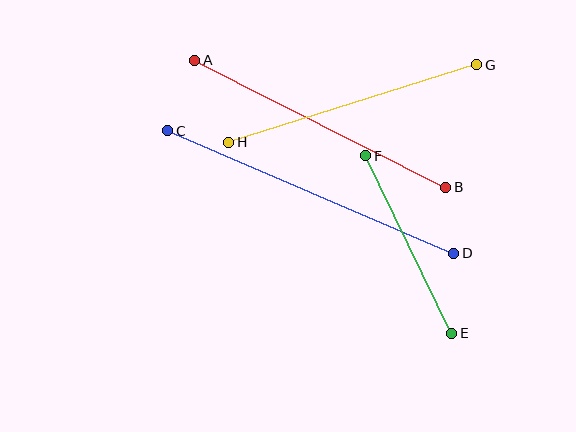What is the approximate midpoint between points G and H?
The midpoint is at approximately (353, 103) pixels.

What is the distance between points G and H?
The distance is approximately 260 pixels.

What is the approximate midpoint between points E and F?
The midpoint is at approximately (409, 245) pixels.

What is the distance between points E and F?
The distance is approximately 197 pixels.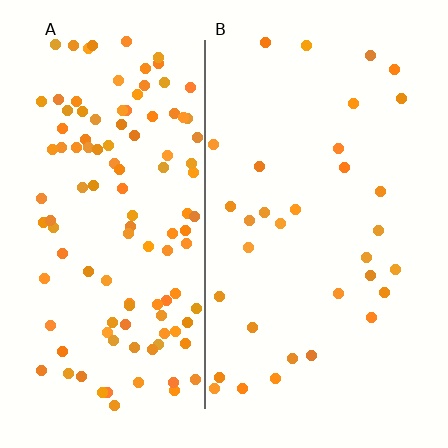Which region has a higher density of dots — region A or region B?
A (the left).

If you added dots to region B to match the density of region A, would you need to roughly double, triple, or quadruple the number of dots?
Approximately quadruple.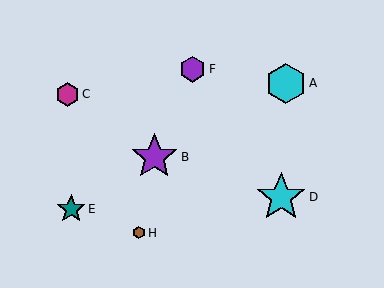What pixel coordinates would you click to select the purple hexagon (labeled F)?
Click at (193, 69) to select the purple hexagon F.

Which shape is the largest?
The cyan star (labeled D) is the largest.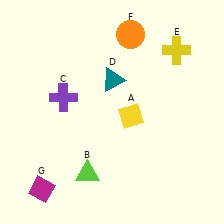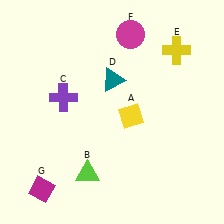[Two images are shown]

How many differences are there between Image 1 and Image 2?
There is 1 difference between the two images.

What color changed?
The circle (F) changed from orange in Image 1 to magenta in Image 2.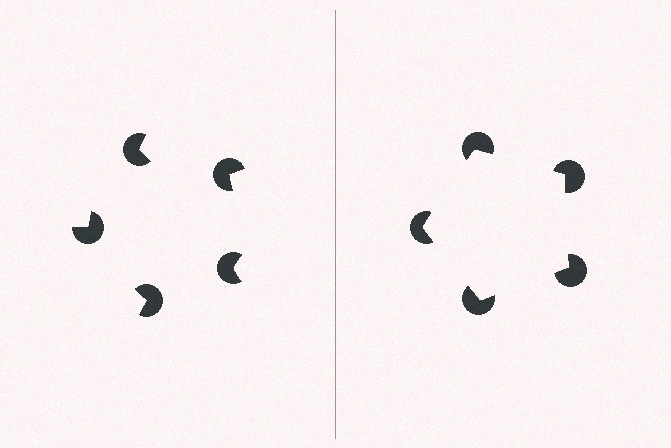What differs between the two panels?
The pac-man discs are positioned identically on both sides; only the wedge orientations differ. On the right they align to a pentagon; on the left they are misaligned.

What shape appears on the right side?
An illusory pentagon.